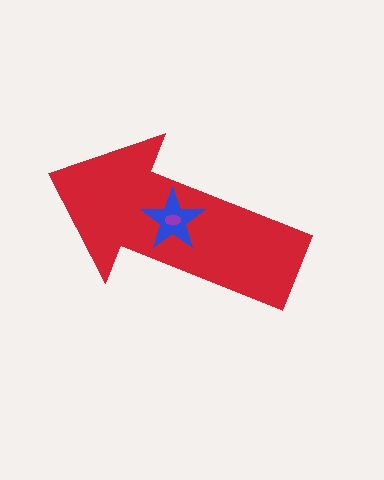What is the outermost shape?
The red arrow.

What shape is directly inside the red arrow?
The blue star.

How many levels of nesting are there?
3.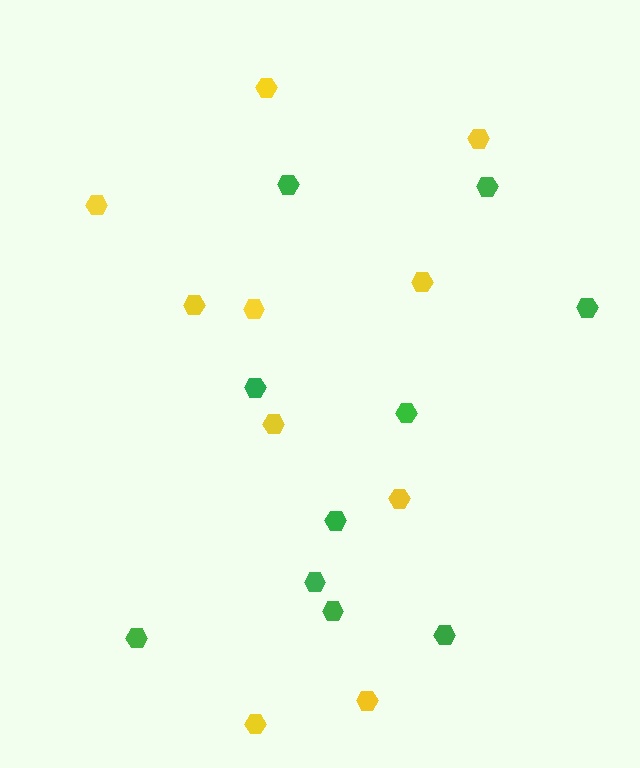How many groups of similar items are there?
There are 2 groups: one group of yellow hexagons (10) and one group of green hexagons (10).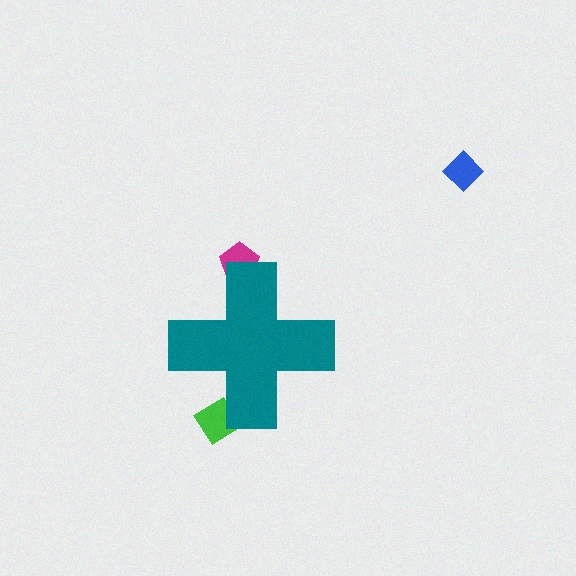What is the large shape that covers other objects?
A teal cross.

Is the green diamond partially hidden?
Yes, the green diamond is partially hidden behind the teal cross.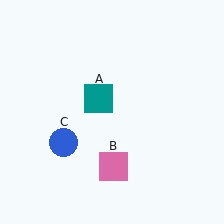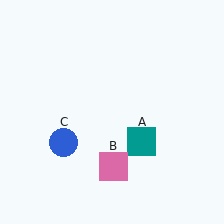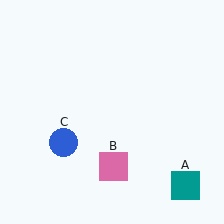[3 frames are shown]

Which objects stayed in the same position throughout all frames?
Pink square (object B) and blue circle (object C) remained stationary.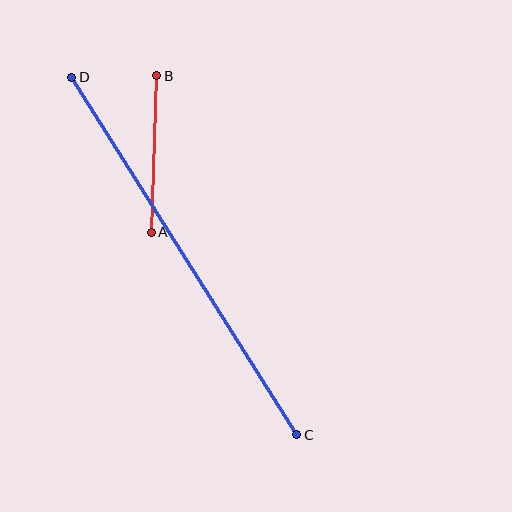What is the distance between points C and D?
The distance is approximately 422 pixels.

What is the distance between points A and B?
The distance is approximately 157 pixels.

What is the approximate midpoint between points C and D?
The midpoint is at approximately (184, 256) pixels.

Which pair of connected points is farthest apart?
Points C and D are farthest apart.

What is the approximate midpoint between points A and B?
The midpoint is at approximately (154, 154) pixels.